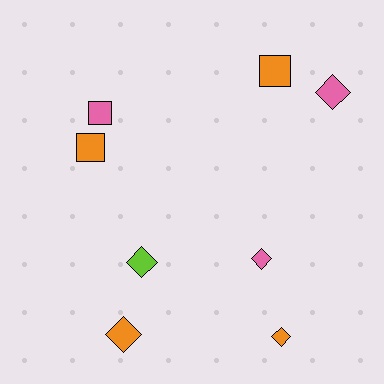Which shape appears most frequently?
Diamond, with 5 objects.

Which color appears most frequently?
Orange, with 4 objects.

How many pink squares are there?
There is 1 pink square.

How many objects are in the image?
There are 8 objects.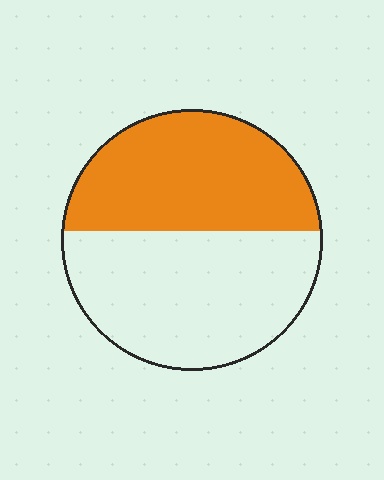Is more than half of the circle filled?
No.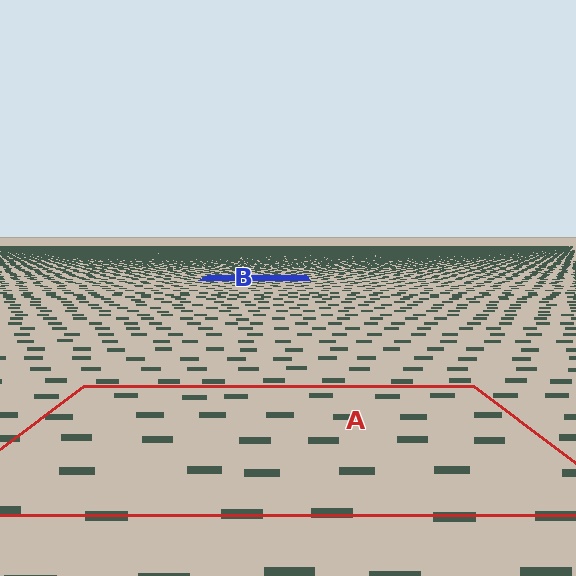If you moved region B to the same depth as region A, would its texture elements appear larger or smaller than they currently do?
They would appear larger. At a closer depth, the same texture elements are projected at a bigger on-screen size.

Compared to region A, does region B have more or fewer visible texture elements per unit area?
Region B has more texture elements per unit area — they are packed more densely because it is farther away.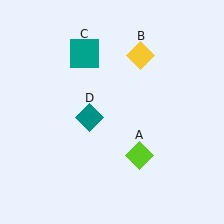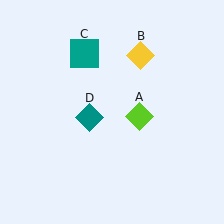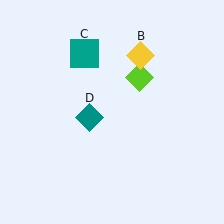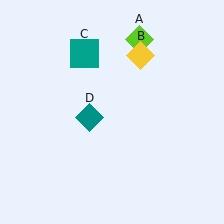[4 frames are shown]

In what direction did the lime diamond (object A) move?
The lime diamond (object A) moved up.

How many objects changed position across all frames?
1 object changed position: lime diamond (object A).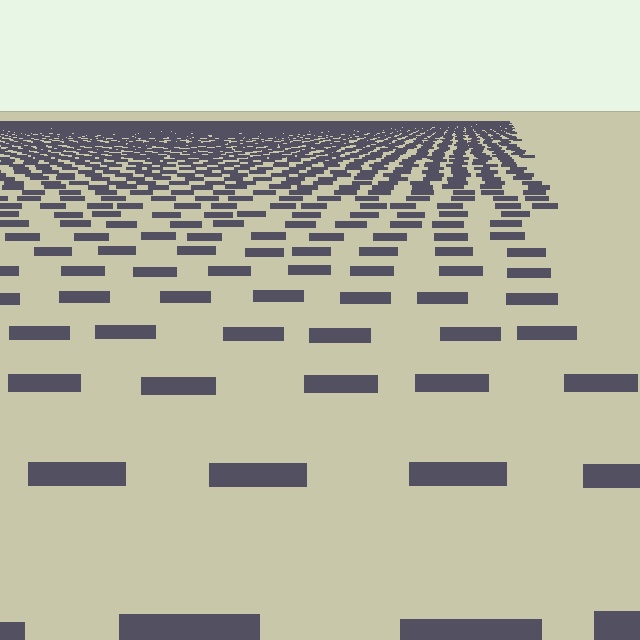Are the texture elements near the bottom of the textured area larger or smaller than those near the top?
Larger. Near the bottom, elements are closer to the viewer and appear at a bigger on-screen size.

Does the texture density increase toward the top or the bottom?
Density increases toward the top.